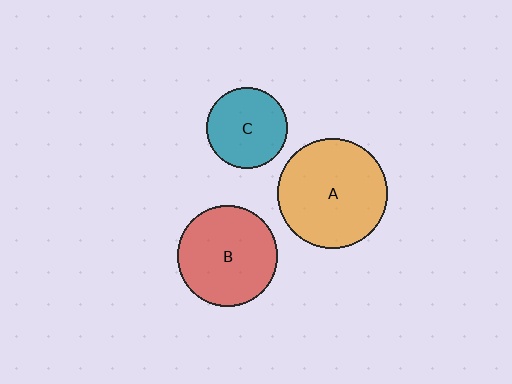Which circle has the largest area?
Circle A (orange).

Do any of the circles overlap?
No, none of the circles overlap.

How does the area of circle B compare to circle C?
Approximately 1.5 times.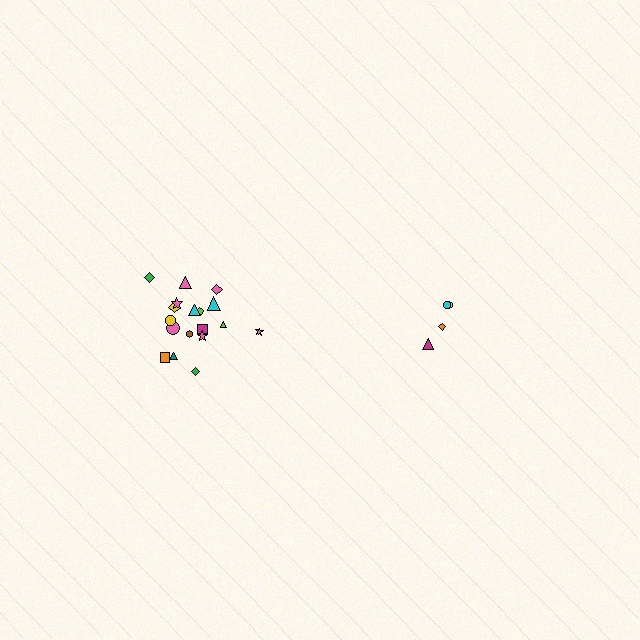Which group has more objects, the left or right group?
The left group.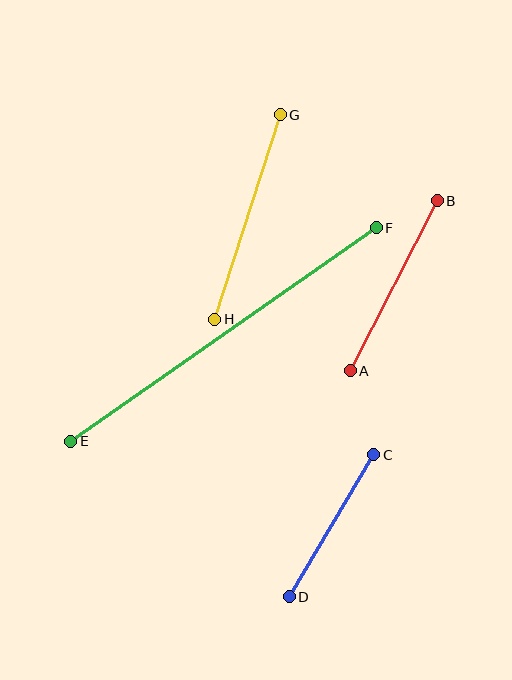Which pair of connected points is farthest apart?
Points E and F are farthest apart.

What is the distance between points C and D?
The distance is approximately 165 pixels.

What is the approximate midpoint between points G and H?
The midpoint is at approximately (247, 217) pixels.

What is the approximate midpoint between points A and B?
The midpoint is at approximately (394, 286) pixels.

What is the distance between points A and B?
The distance is approximately 191 pixels.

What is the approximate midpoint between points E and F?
The midpoint is at approximately (223, 334) pixels.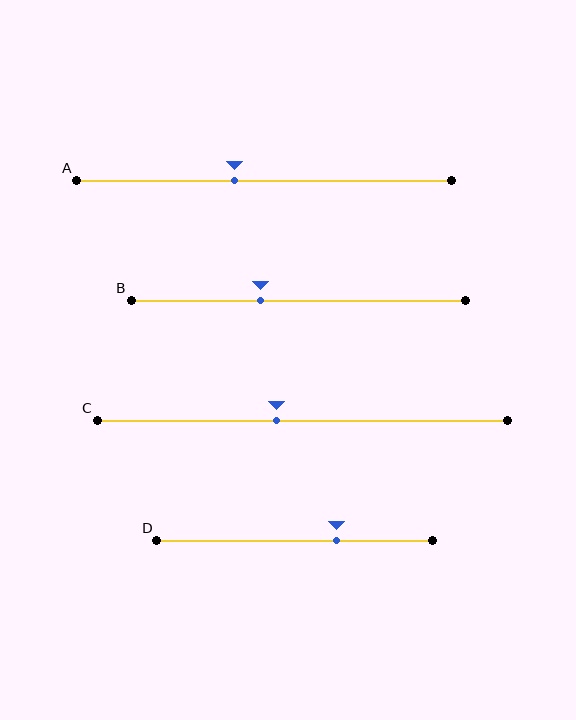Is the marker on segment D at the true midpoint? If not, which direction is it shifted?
No, the marker on segment D is shifted to the right by about 15% of the segment length.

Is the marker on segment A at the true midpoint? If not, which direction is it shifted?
No, the marker on segment A is shifted to the left by about 8% of the segment length.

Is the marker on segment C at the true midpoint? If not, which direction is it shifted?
No, the marker on segment C is shifted to the left by about 6% of the segment length.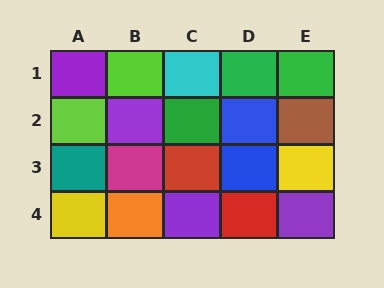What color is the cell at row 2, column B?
Purple.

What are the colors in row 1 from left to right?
Purple, lime, cyan, green, green.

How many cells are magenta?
1 cell is magenta.